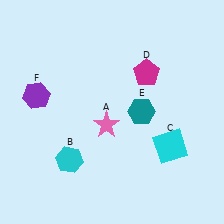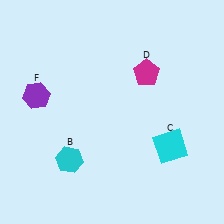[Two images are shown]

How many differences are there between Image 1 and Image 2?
There are 2 differences between the two images.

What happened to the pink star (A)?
The pink star (A) was removed in Image 2. It was in the bottom-left area of Image 1.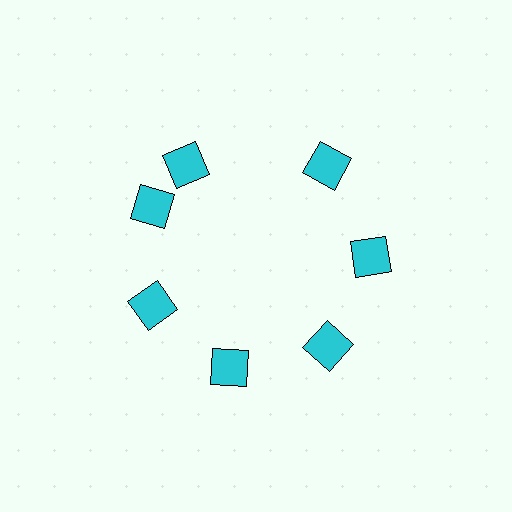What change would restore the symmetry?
The symmetry would be restored by rotating it back into even spacing with its neighbors so that all 7 squares sit at equal angles and equal distance from the center.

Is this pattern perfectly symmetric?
No. The 7 cyan squares are arranged in a ring, but one element near the 12 o'clock position is rotated out of alignment along the ring, breaking the 7-fold rotational symmetry.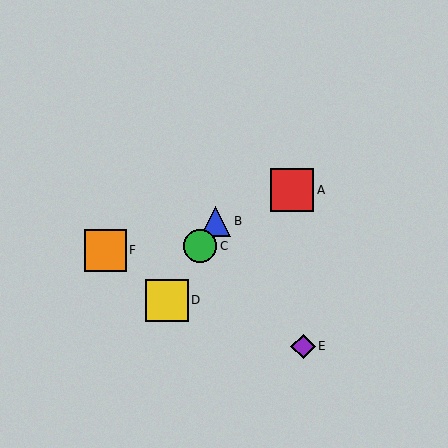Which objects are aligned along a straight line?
Objects B, C, D are aligned along a straight line.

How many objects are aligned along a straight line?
3 objects (B, C, D) are aligned along a straight line.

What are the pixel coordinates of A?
Object A is at (292, 190).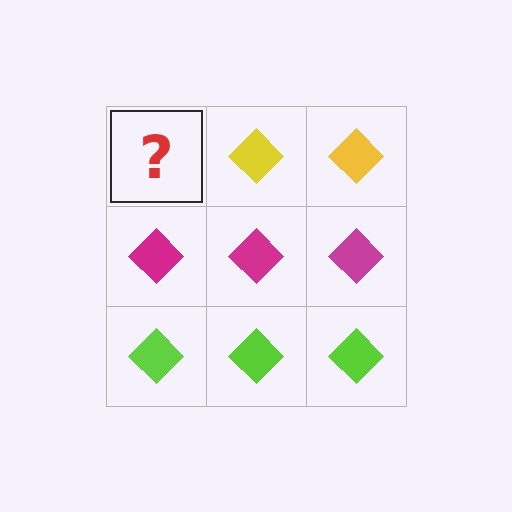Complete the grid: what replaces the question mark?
The question mark should be replaced with a yellow diamond.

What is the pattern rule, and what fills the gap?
The rule is that each row has a consistent color. The gap should be filled with a yellow diamond.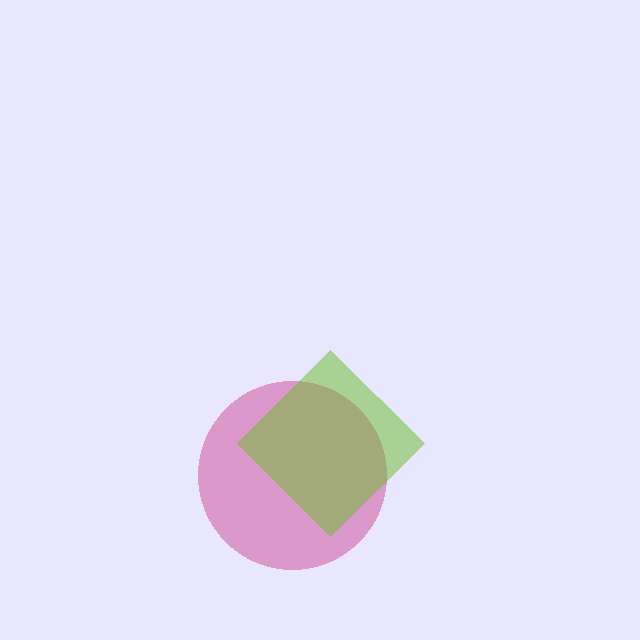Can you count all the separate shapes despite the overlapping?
Yes, there are 2 separate shapes.